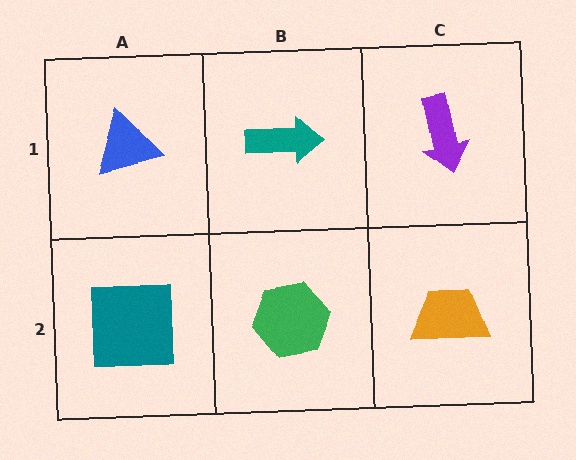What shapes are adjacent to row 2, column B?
A teal arrow (row 1, column B), a teal square (row 2, column A), an orange trapezoid (row 2, column C).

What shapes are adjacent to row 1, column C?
An orange trapezoid (row 2, column C), a teal arrow (row 1, column B).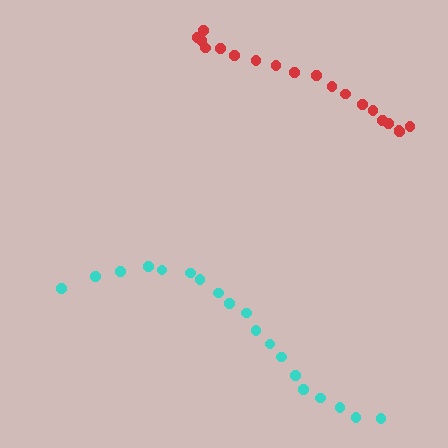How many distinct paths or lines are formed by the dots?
There are 2 distinct paths.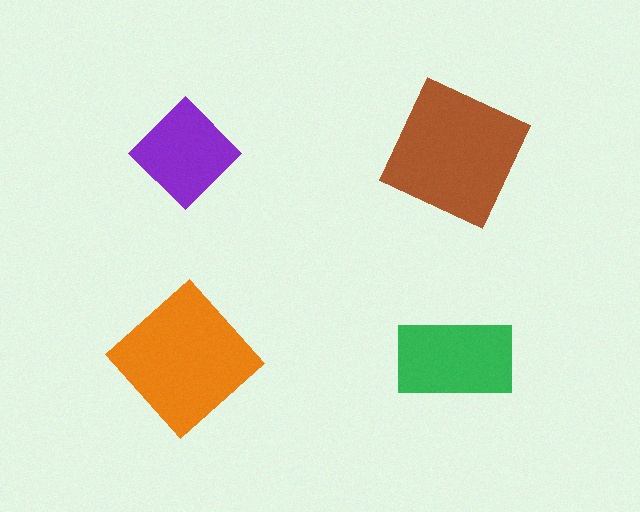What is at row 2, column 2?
A green rectangle.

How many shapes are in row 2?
2 shapes.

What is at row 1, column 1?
A purple diamond.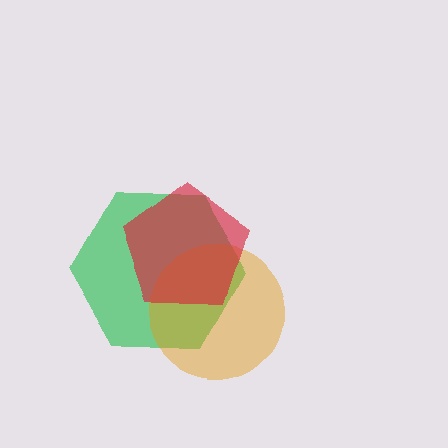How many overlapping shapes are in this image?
There are 3 overlapping shapes in the image.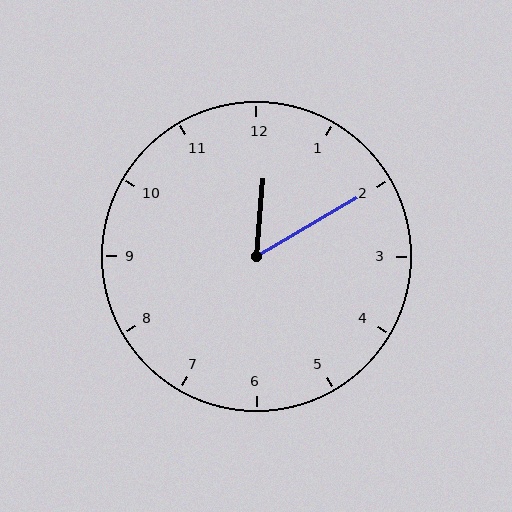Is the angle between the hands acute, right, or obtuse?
It is acute.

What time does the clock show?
12:10.